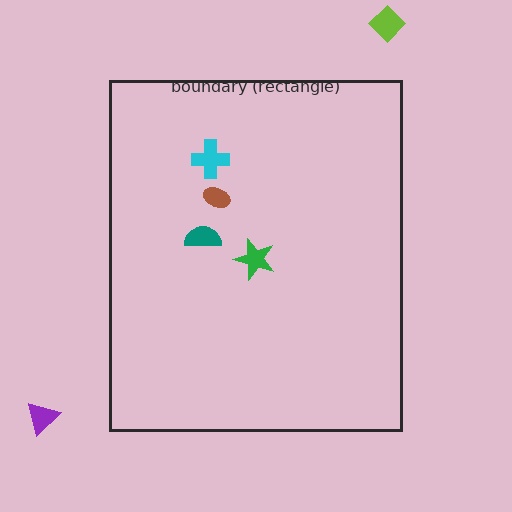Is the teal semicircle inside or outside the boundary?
Inside.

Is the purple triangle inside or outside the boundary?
Outside.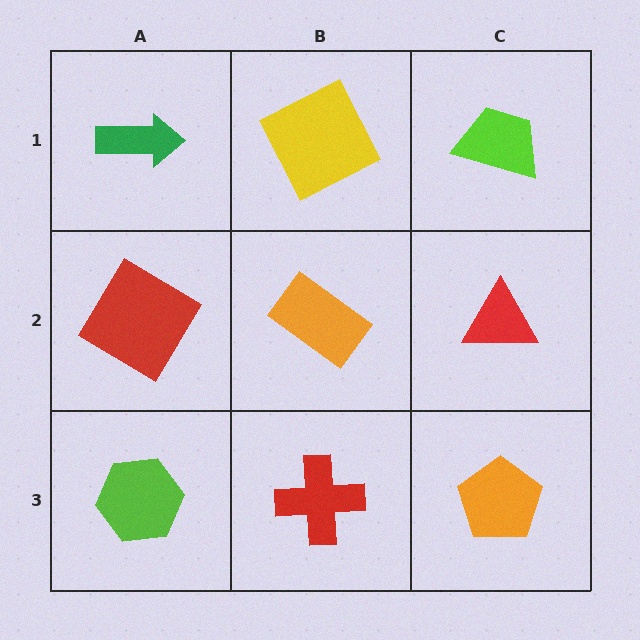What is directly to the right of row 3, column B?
An orange pentagon.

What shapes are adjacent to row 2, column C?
A lime trapezoid (row 1, column C), an orange pentagon (row 3, column C), an orange rectangle (row 2, column B).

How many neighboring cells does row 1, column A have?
2.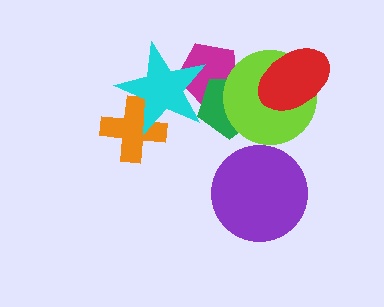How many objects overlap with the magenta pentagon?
3 objects overlap with the magenta pentagon.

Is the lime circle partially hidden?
Yes, it is partially covered by another shape.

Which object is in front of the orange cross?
The cyan star is in front of the orange cross.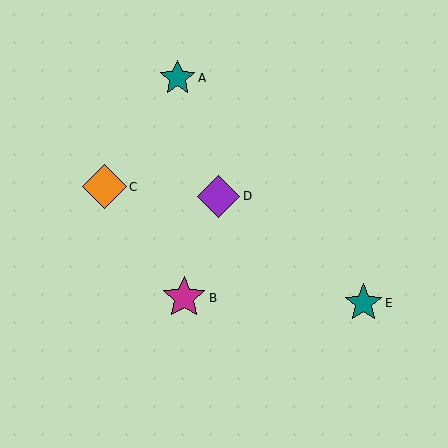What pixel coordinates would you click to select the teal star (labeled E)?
Click at (363, 303) to select the teal star E.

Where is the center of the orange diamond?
The center of the orange diamond is at (104, 187).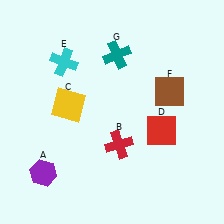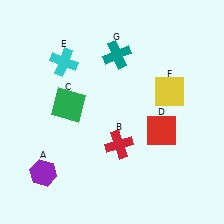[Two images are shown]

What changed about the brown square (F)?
In Image 1, F is brown. In Image 2, it changed to yellow.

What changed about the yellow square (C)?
In Image 1, C is yellow. In Image 2, it changed to green.